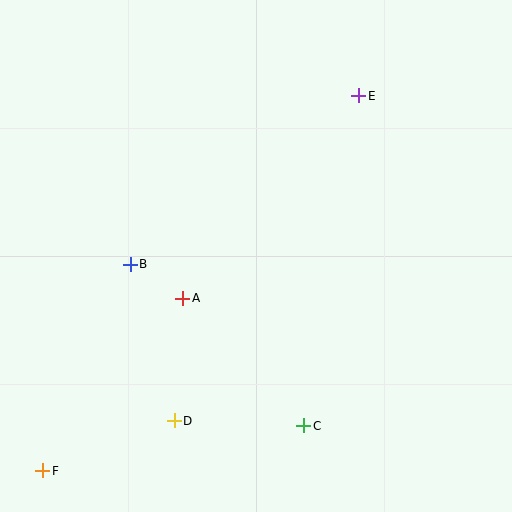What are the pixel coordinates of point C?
Point C is at (304, 426).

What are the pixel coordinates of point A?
Point A is at (183, 298).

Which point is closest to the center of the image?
Point A at (183, 298) is closest to the center.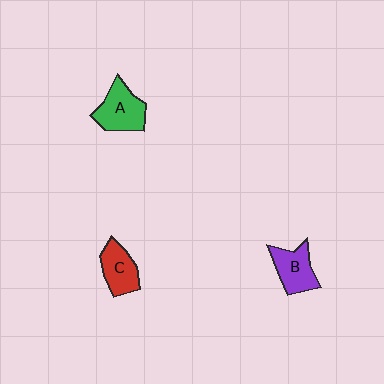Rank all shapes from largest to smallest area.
From largest to smallest: A (green), B (purple), C (red).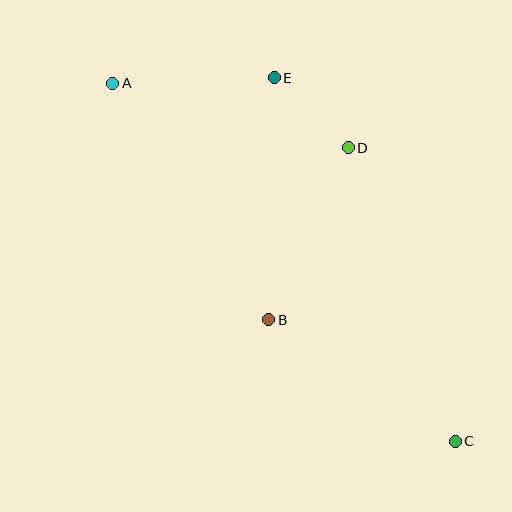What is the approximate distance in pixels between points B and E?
The distance between B and E is approximately 242 pixels.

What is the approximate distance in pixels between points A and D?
The distance between A and D is approximately 244 pixels.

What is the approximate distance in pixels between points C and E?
The distance between C and E is approximately 406 pixels.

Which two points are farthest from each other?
Points A and C are farthest from each other.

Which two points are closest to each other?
Points D and E are closest to each other.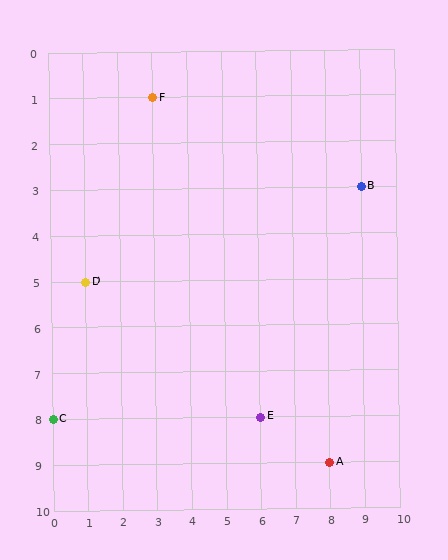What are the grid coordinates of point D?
Point D is at grid coordinates (1, 5).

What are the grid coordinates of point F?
Point F is at grid coordinates (3, 1).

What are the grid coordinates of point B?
Point B is at grid coordinates (9, 3).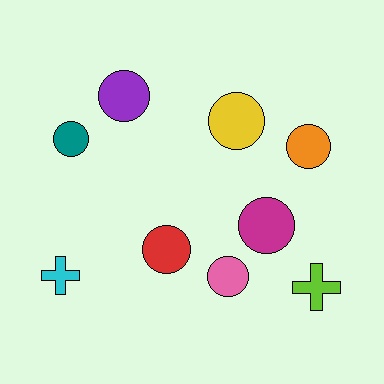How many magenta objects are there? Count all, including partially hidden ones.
There is 1 magenta object.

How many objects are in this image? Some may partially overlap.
There are 9 objects.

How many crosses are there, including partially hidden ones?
There are 2 crosses.